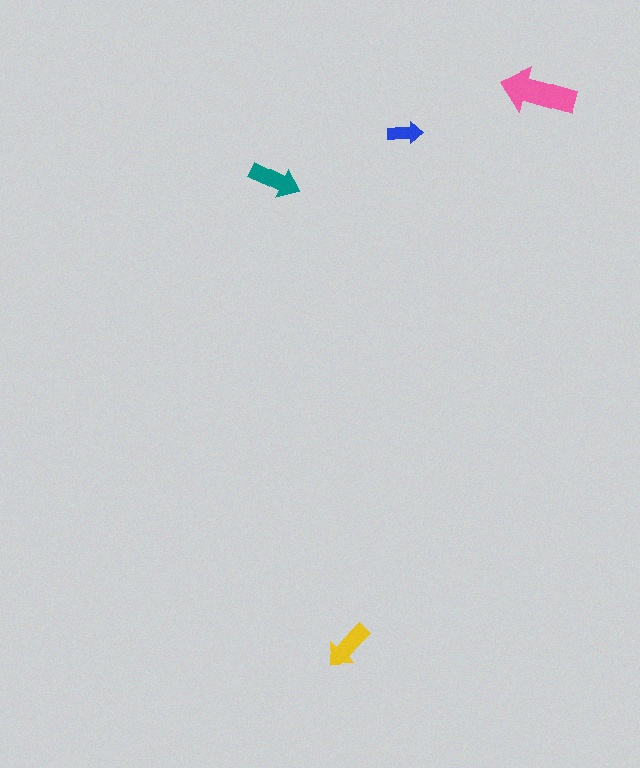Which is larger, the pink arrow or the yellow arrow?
The pink one.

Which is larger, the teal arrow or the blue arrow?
The teal one.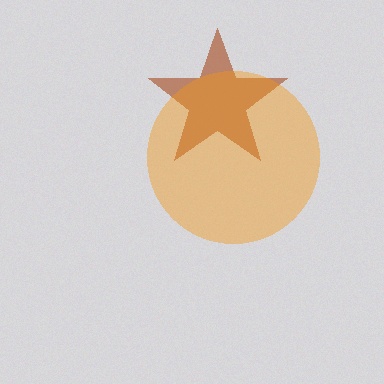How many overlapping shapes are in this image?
There are 2 overlapping shapes in the image.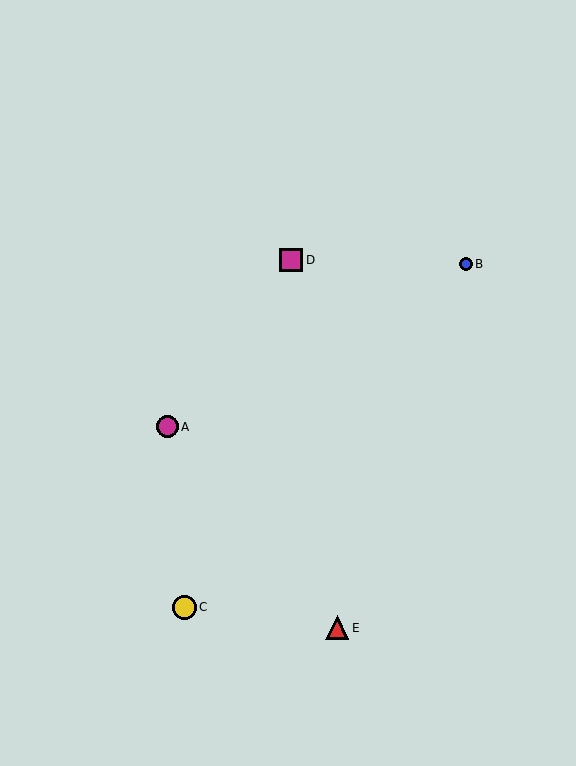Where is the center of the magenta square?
The center of the magenta square is at (291, 260).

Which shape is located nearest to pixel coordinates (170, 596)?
The yellow circle (labeled C) at (184, 607) is nearest to that location.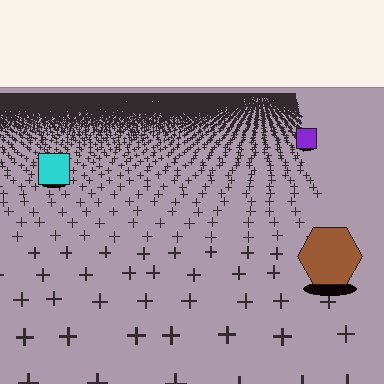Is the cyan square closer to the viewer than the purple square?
Yes. The cyan square is closer — you can tell from the texture gradient: the ground texture is coarser near it.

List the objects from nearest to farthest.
From nearest to farthest: the brown hexagon, the cyan square, the purple square.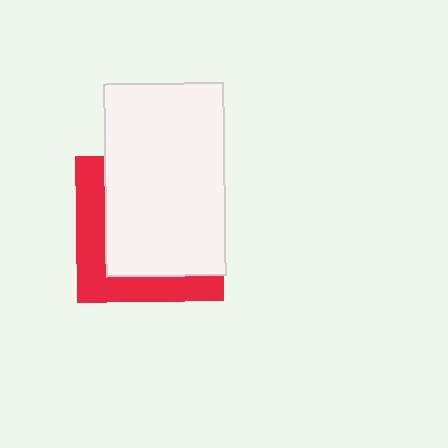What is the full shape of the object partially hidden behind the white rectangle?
The partially hidden object is a red square.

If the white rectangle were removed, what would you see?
You would see the complete red square.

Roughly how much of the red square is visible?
A small part of it is visible (roughly 34%).